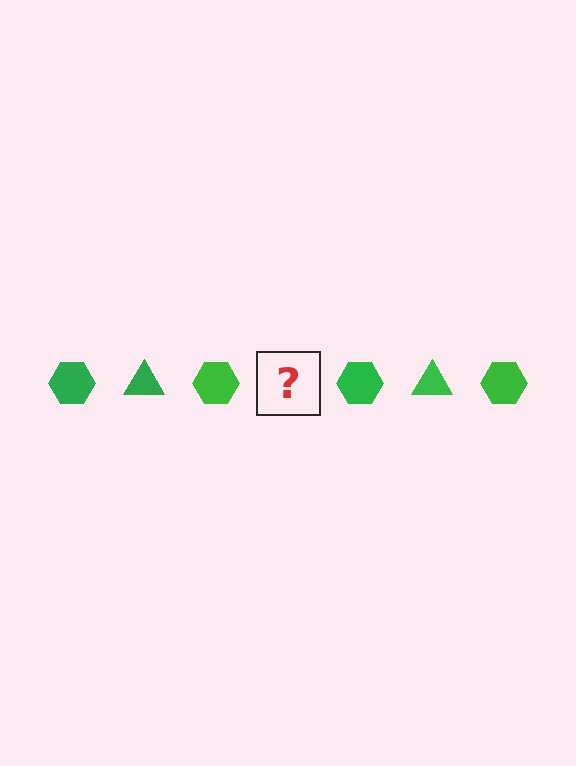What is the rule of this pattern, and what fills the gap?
The rule is that the pattern cycles through hexagon, triangle shapes in green. The gap should be filled with a green triangle.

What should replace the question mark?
The question mark should be replaced with a green triangle.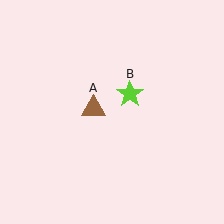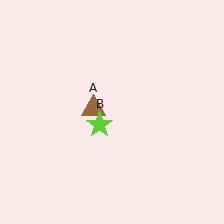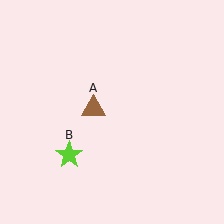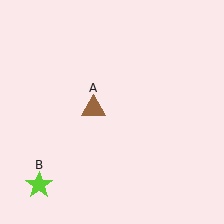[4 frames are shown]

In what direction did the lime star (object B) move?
The lime star (object B) moved down and to the left.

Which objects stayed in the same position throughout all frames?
Brown triangle (object A) remained stationary.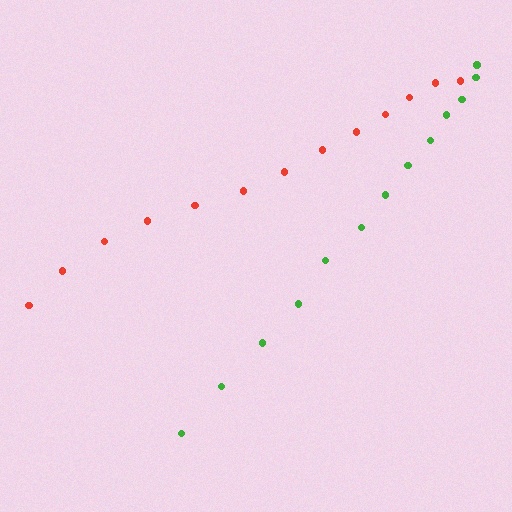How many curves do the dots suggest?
There are 2 distinct paths.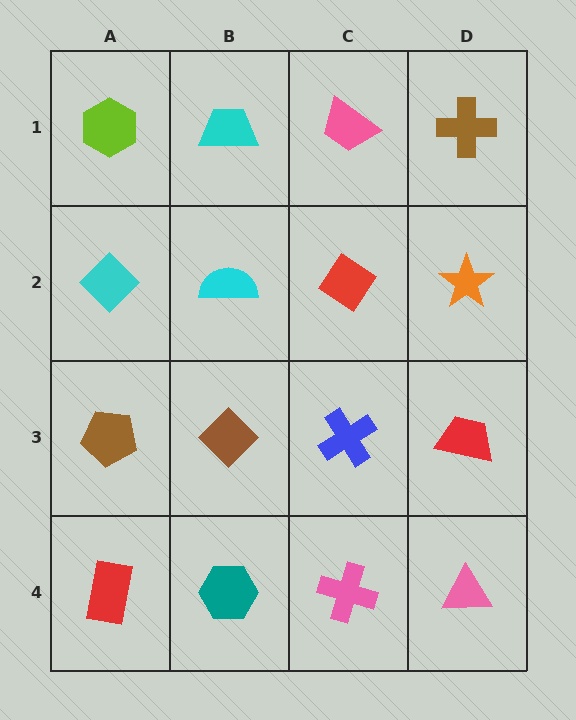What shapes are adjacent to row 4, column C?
A blue cross (row 3, column C), a teal hexagon (row 4, column B), a pink triangle (row 4, column D).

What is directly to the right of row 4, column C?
A pink triangle.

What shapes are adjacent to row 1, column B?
A cyan semicircle (row 2, column B), a lime hexagon (row 1, column A), a pink trapezoid (row 1, column C).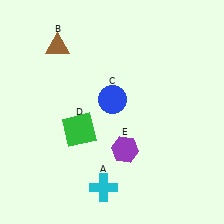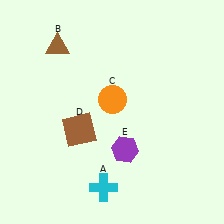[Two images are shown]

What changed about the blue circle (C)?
In Image 1, C is blue. In Image 2, it changed to orange.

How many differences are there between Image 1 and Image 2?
There are 2 differences between the two images.